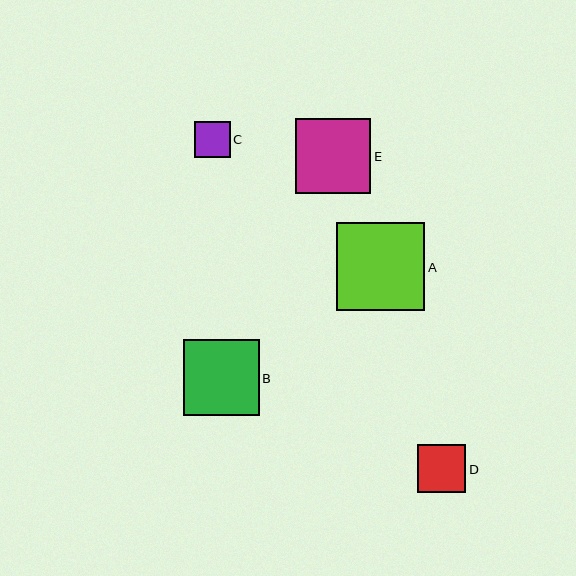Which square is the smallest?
Square C is the smallest with a size of approximately 36 pixels.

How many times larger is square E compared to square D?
Square E is approximately 1.6 times the size of square D.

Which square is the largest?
Square A is the largest with a size of approximately 88 pixels.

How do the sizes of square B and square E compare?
Square B and square E are approximately the same size.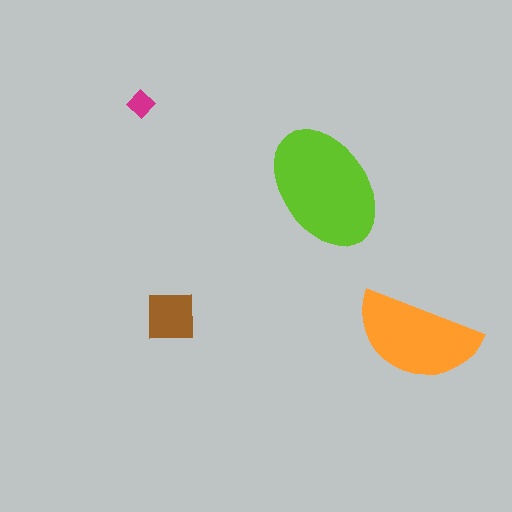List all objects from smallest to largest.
The magenta diamond, the brown square, the orange semicircle, the lime ellipse.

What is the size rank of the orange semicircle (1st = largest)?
2nd.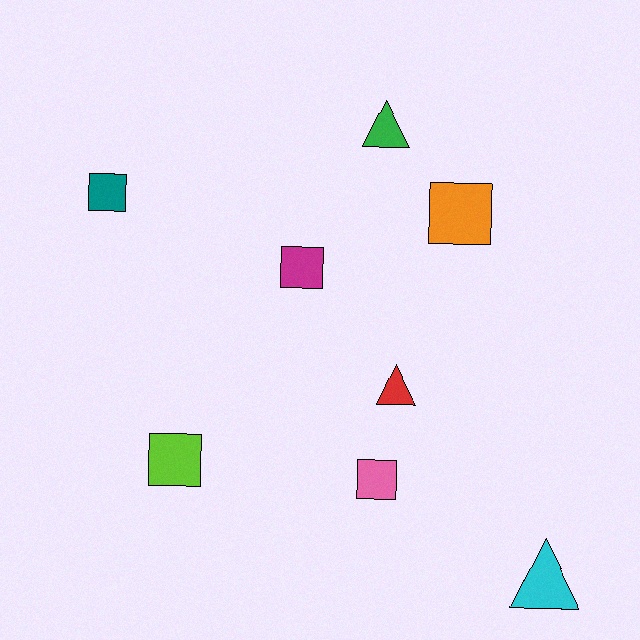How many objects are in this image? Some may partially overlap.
There are 8 objects.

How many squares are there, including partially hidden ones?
There are 5 squares.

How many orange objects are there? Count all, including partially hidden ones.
There is 1 orange object.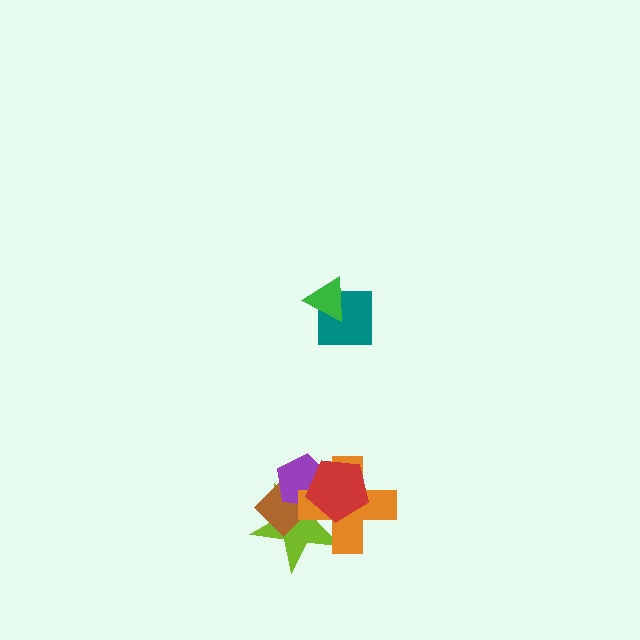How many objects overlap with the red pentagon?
3 objects overlap with the red pentagon.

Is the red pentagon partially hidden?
No, no other shape covers it.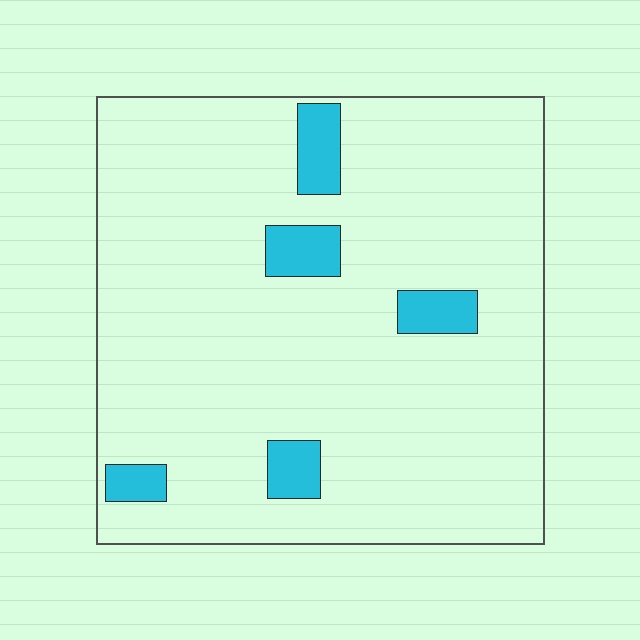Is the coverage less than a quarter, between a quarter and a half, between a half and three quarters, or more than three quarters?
Less than a quarter.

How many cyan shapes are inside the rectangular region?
5.